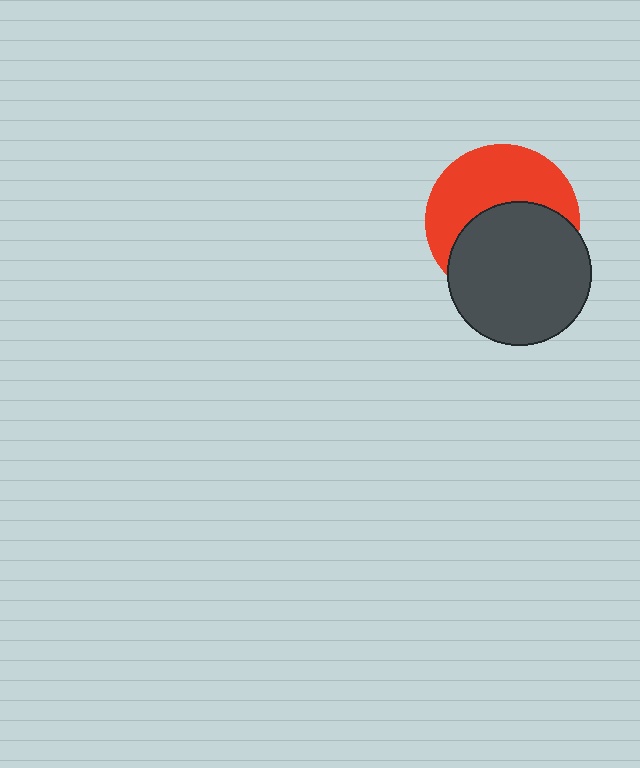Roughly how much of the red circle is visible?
About half of it is visible (roughly 49%).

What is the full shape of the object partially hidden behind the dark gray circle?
The partially hidden object is a red circle.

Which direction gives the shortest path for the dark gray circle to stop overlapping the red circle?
Moving down gives the shortest separation.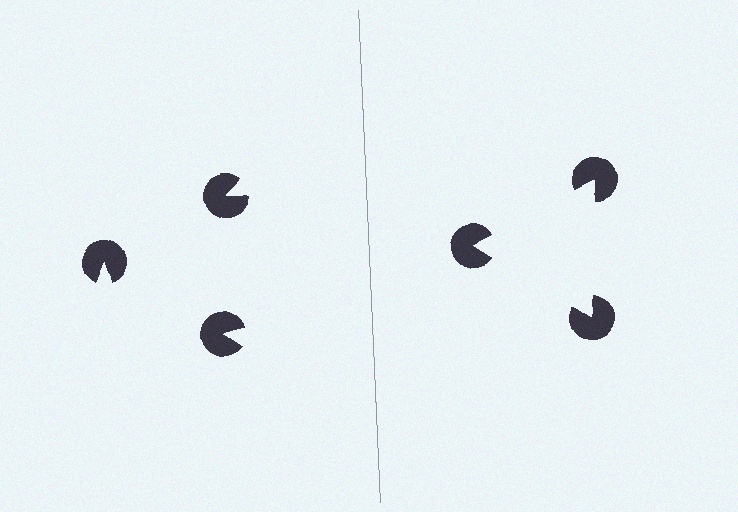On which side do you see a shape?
An illusory triangle appears on the right side. On the left side the wedge cuts are rotated, so no coherent shape forms.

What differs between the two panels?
The pac-man discs are positioned identically on both sides; only the wedge orientations differ. On the right they align to a triangle; on the left they are misaligned.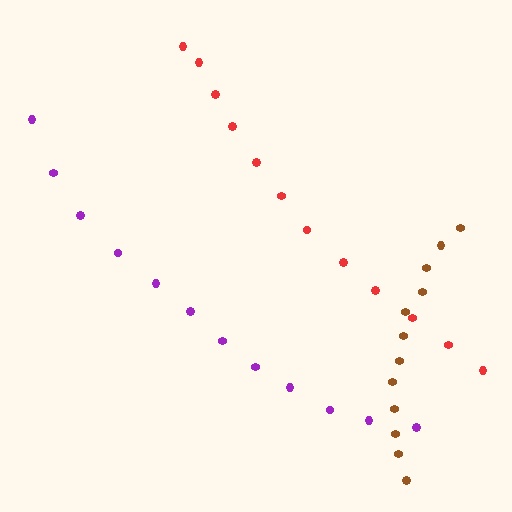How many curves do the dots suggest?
There are 3 distinct paths.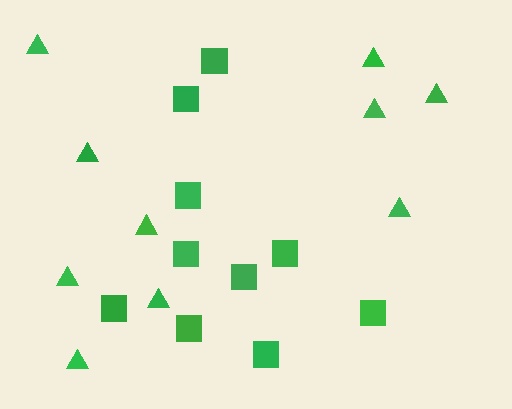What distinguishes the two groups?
There are 2 groups: one group of triangles (10) and one group of squares (10).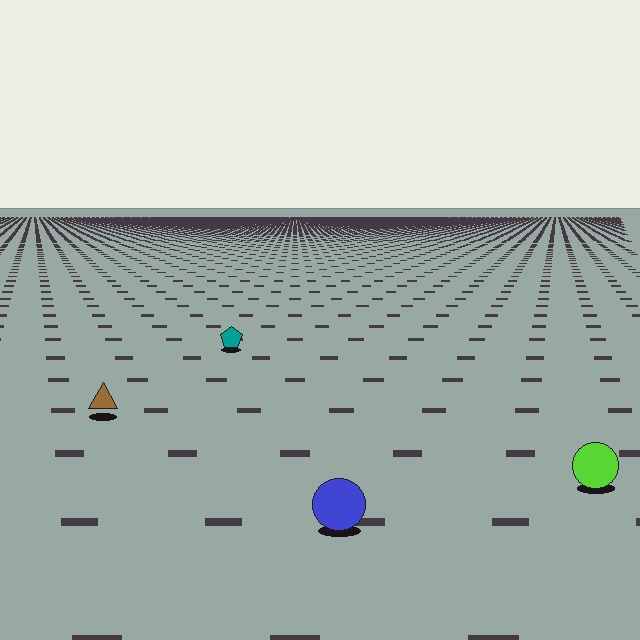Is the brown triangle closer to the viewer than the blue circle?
No. The blue circle is closer — you can tell from the texture gradient: the ground texture is coarser near it.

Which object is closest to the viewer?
The blue circle is closest. The texture marks near it are larger and more spread out.